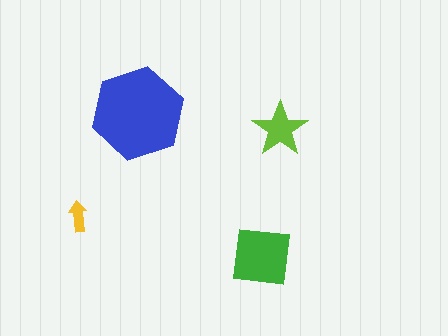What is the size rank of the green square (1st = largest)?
2nd.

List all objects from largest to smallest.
The blue hexagon, the green square, the lime star, the yellow arrow.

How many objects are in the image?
There are 4 objects in the image.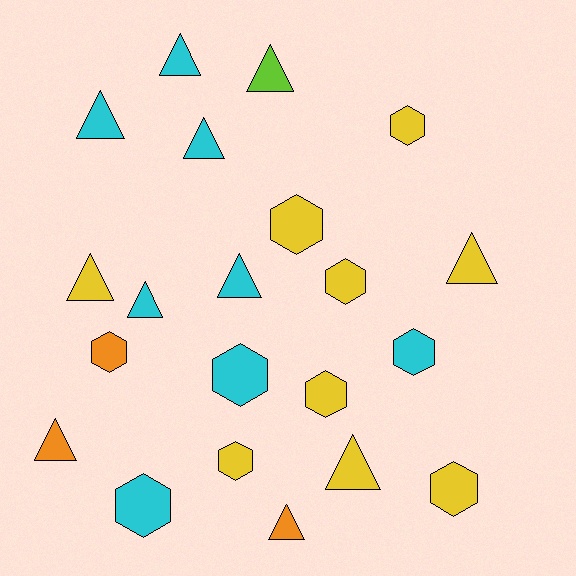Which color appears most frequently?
Yellow, with 9 objects.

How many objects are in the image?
There are 21 objects.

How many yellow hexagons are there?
There are 6 yellow hexagons.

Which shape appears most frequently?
Triangle, with 11 objects.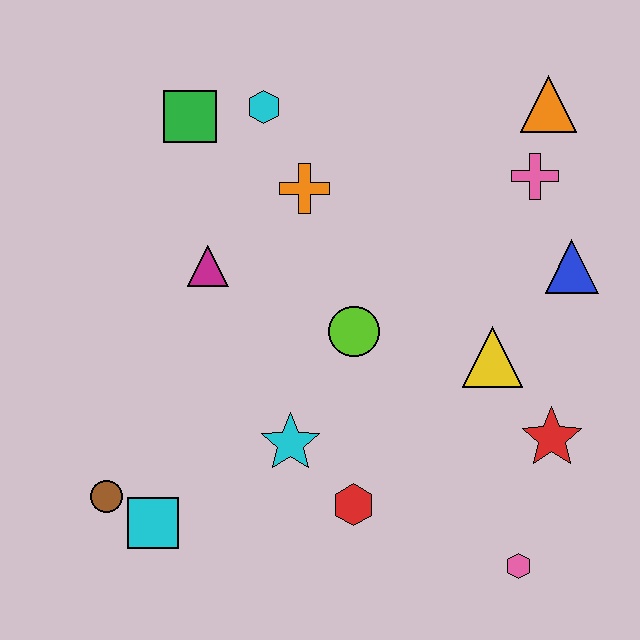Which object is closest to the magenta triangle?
The orange cross is closest to the magenta triangle.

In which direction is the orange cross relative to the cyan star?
The orange cross is above the cyan star.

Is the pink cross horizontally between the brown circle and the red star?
Yes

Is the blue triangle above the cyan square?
Yes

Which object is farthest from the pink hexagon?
The green square is farthest from the pink hexagon.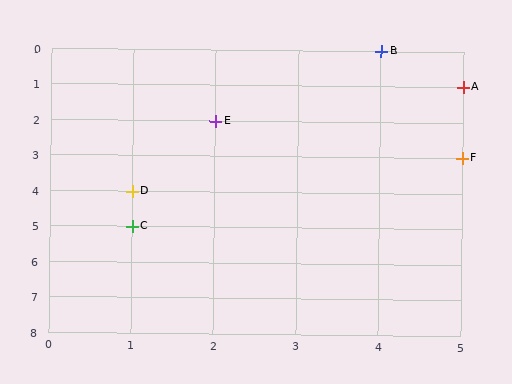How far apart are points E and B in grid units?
Points E and B are 2 columns and 2 rows apart (about 2.8 grid units diagonally).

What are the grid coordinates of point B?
Point B is at grid coordinates (4, 0).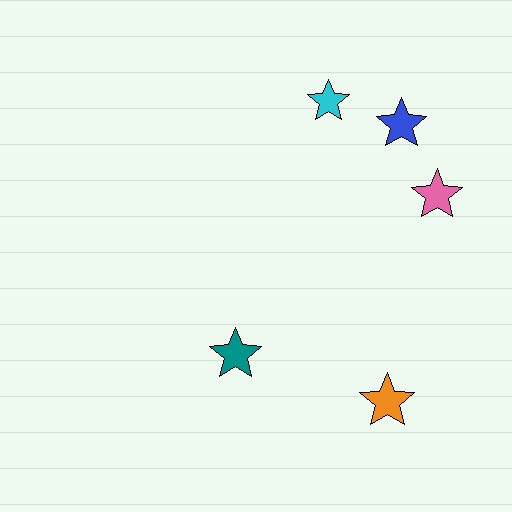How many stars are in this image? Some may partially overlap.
There are 5 stars.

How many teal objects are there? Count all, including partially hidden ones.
There is 1 teal object.